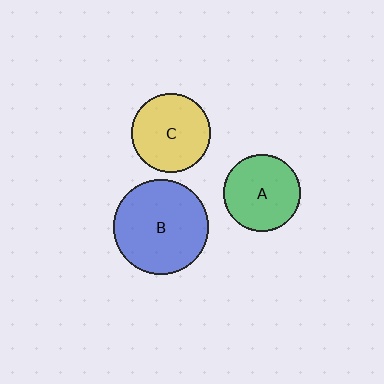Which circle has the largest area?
Circle B (blue).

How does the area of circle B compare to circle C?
Approximately 1.5 times.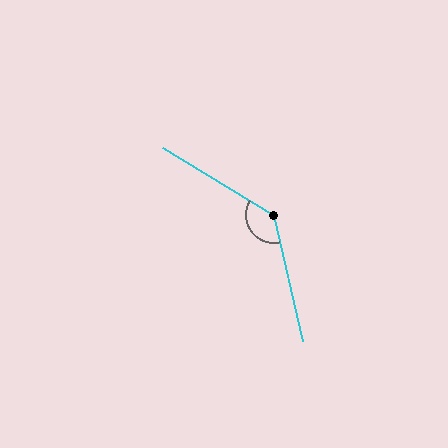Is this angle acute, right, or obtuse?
It is obtuse.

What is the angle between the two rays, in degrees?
Approximately 134 degrees.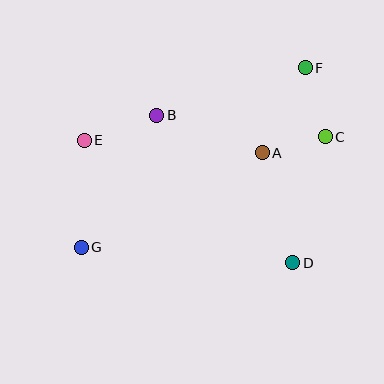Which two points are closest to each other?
Points A and C are closest to each other.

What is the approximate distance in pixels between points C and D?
The distance between C and D is approximately 130 pixels.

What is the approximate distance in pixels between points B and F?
The distance between B and F is approximately 156 pixels.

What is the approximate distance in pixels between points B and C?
The distance between B and C is approximately 170 pixels.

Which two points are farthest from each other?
Points F and G are farthest from each other.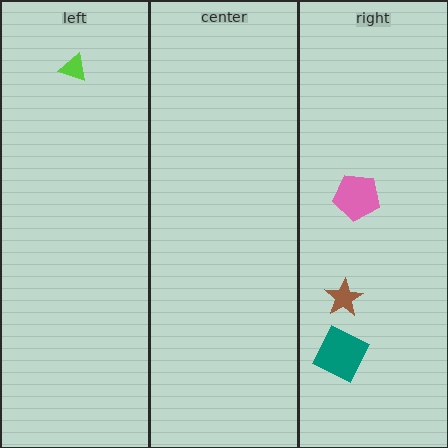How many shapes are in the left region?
1.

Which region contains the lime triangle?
The left region.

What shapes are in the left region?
The lime triangle.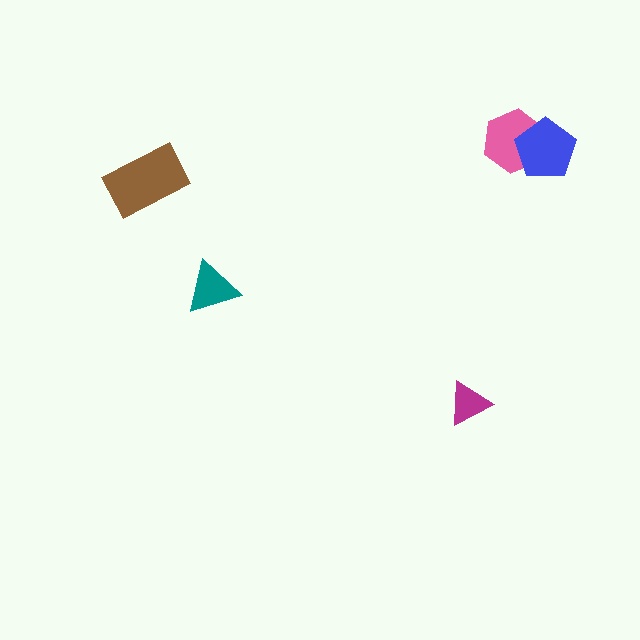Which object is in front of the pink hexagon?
The blue pentagon is in front of the pink hexagon.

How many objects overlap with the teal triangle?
0 objects overlap with the teal triangle.